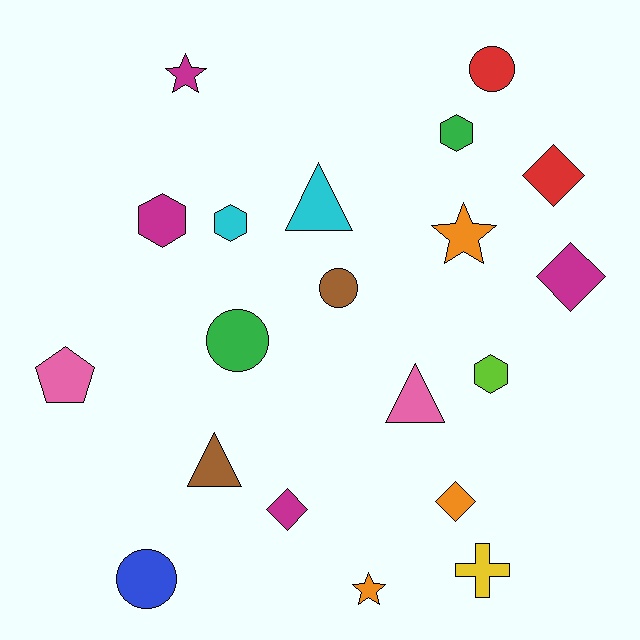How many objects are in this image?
There are 20 objects.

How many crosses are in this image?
There is 1 cross.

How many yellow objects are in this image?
There is 1 yellow object.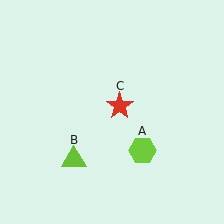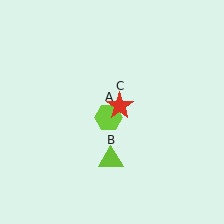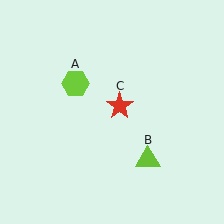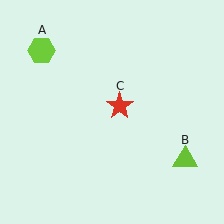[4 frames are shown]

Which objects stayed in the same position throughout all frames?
Red star (object C) remained stationary.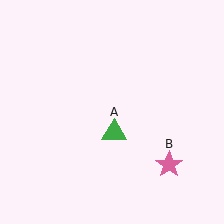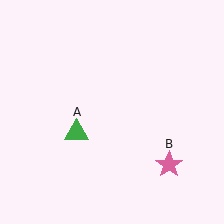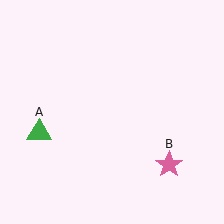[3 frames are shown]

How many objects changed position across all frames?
1 object changed position: green triangle (object A).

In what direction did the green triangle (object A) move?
The green triangle (object A) moved left.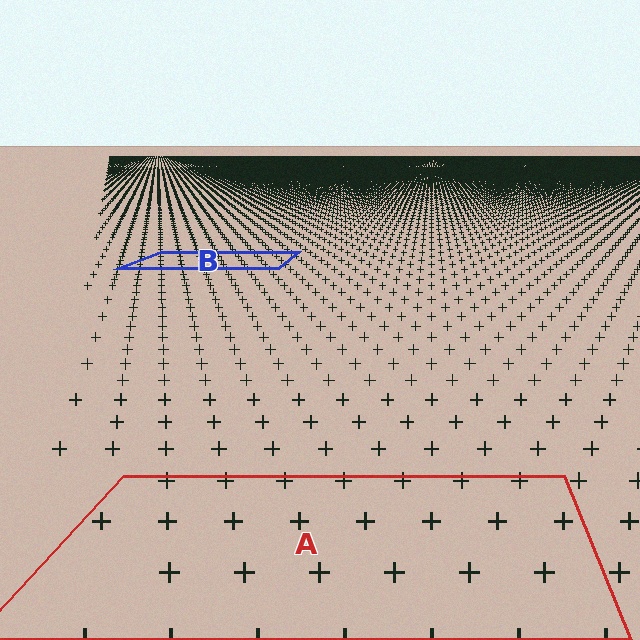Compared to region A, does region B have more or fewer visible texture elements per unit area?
Region B has more texture elements per unit area — they are packed more densely because it is farther away.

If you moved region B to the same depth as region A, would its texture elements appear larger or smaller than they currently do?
They would appear larger. At a closer depth, the same texture elements are projected at a bigger on-screen size.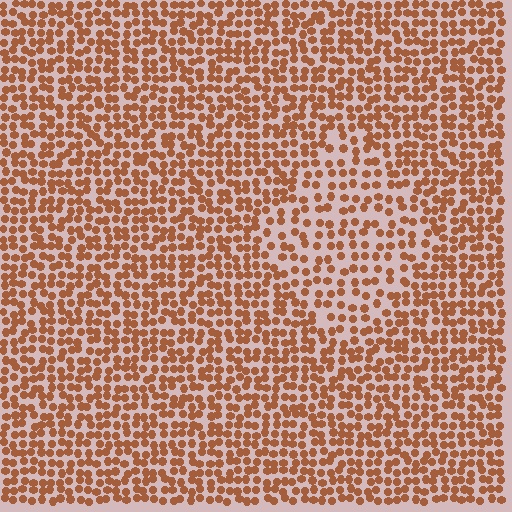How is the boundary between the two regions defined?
The boundary is defined by a change in element density (approximately 1.6x ratio). All elements are the same color, size, and shape.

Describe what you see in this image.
The image contains small brown elements arranged at two different densities. A diamond-shaped region is visible where the elements are less densely packed than the surrounding area.